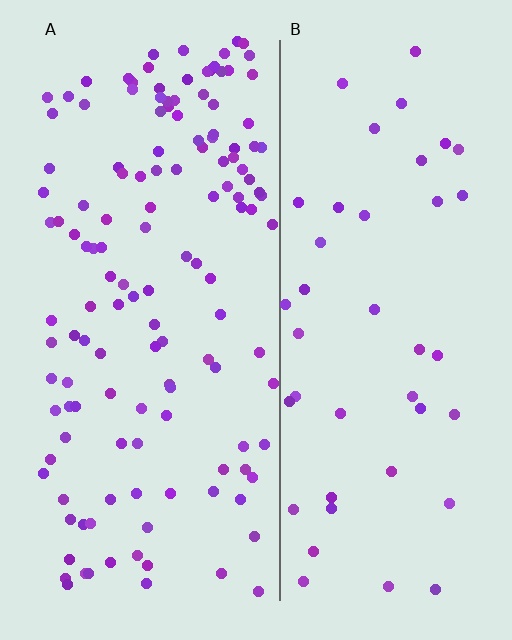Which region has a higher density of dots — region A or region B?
A (the left).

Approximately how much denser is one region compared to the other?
Approximately 3.1× — region A over region B.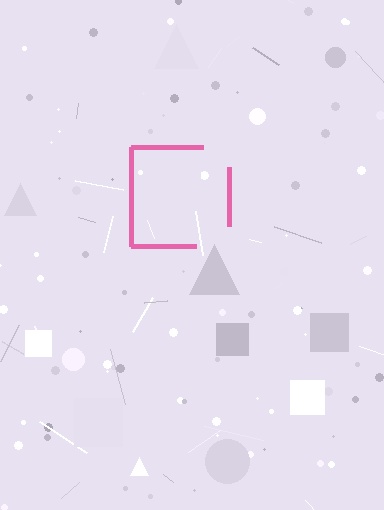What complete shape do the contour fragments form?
The contour fragments form a square.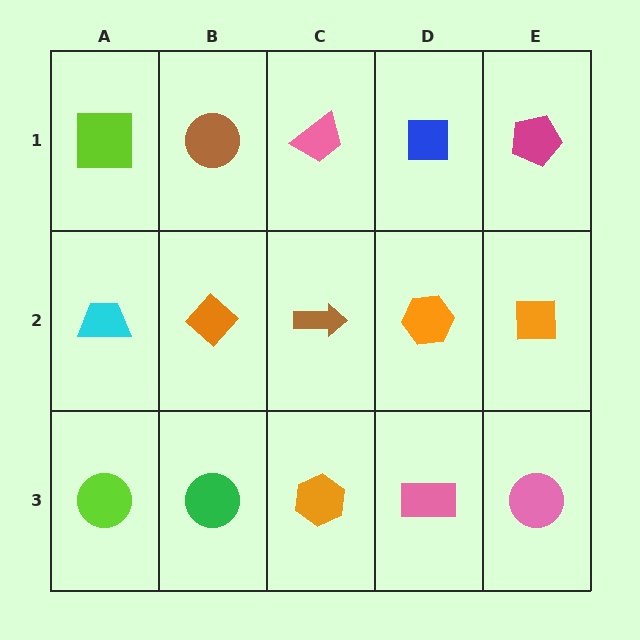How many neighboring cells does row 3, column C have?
3.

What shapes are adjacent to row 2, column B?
A brown circle (row 1, column B), a green circle (row 3, column B), a cyan trapezoid (row 2, column A), a brown arrow (row 2, column C).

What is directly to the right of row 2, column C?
An orange hexagon.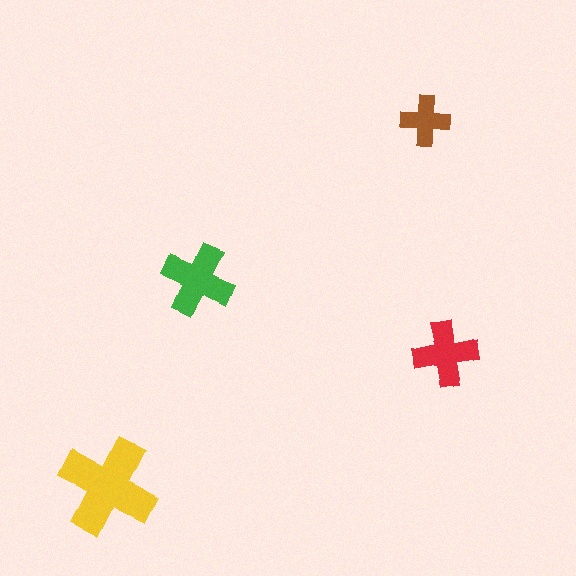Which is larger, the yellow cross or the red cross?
The yellow one.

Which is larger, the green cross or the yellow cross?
The yellow one.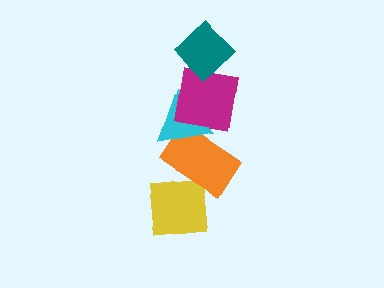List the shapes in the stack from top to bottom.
From top to bottom: the teal diamond, the magenta square, the cyan triangle, the orange rectangle, the yellow square.